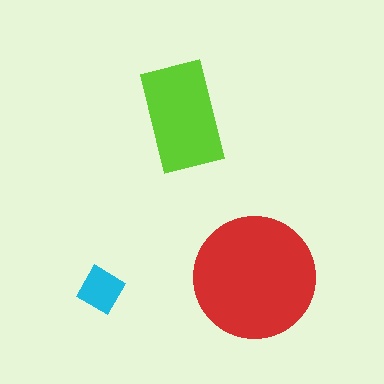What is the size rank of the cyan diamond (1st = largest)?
3rd.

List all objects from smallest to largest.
The cyan diamond, the lime rectangle, the red circle.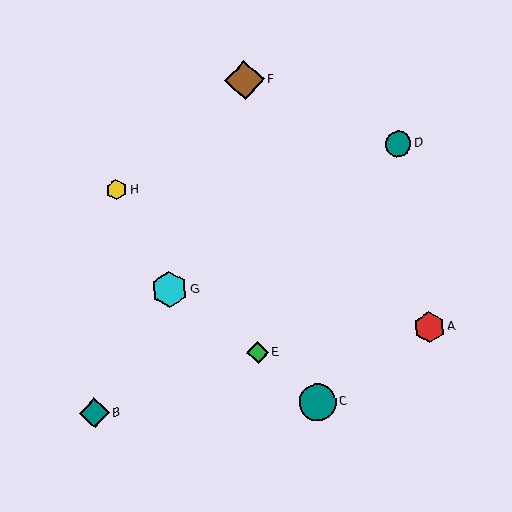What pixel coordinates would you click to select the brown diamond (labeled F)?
Click at (244, 80) to select the brown diamond F.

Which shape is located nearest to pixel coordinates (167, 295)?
The cyan hexagon (labeled G) at (169, 289) is nearest to that location.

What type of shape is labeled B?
Shape B is a teal diamond.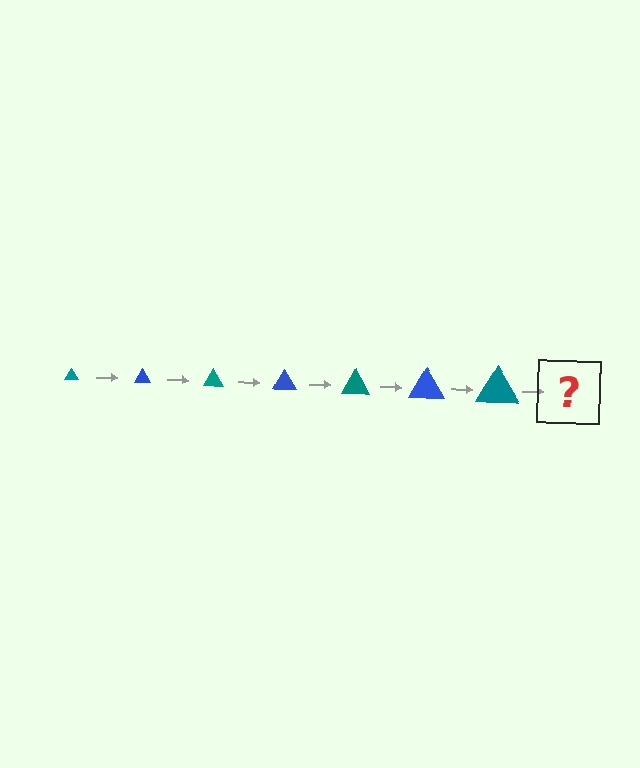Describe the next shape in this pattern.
It should be a blue triangle, larger than the previous one.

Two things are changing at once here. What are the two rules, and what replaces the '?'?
The two rules are that the triangle grows larger each step and the color cycles through teal and blue. The '?' should be a blue triangle, larger than the previous one.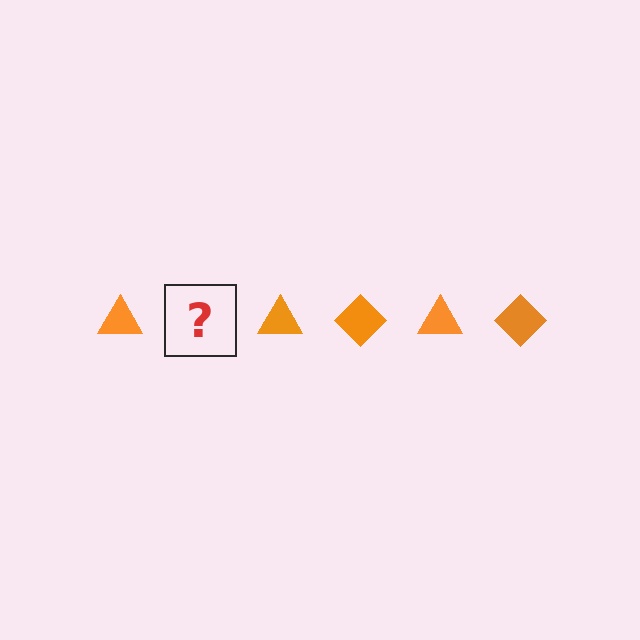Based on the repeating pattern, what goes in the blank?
The blank should be an orange diamond.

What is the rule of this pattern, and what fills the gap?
The rule is that the pattern cycles through triangle, diamond shapes in orange. The gap should be filled with an orange diamond.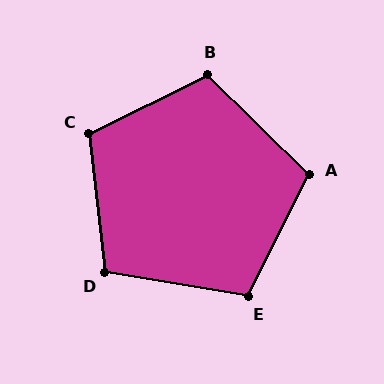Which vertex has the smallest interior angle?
D, at approximately 106 degrees.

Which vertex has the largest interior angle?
C, at approximately 110 degrees.